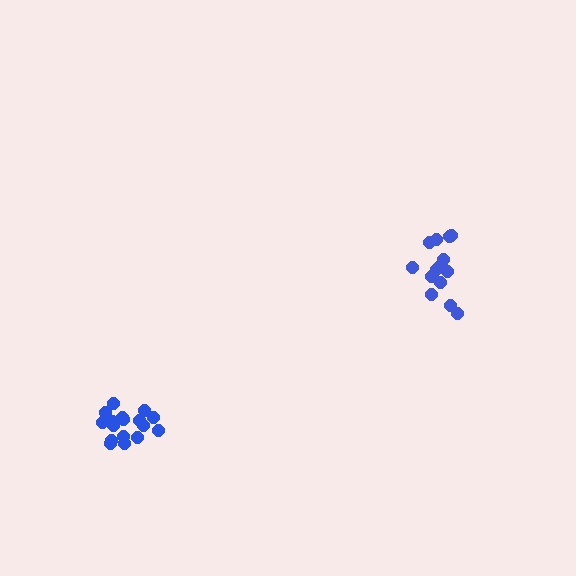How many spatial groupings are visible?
There are 2 spatial groupings.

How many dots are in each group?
Group 1: 14 dots, Group 2: 17 dots (31 total).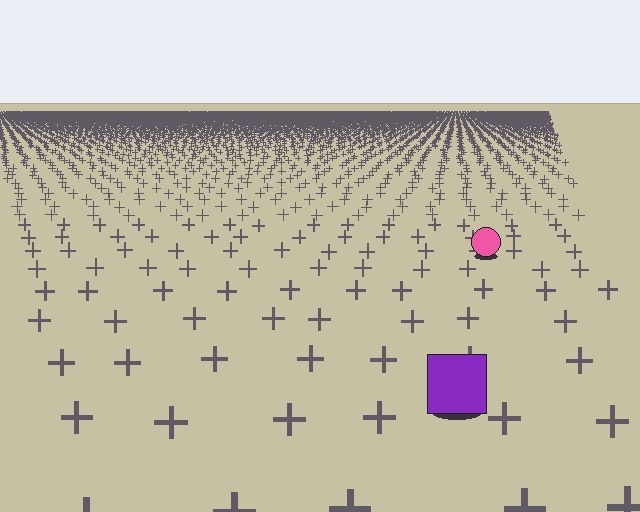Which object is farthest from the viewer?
The pink circle is farthest from the viewer. It appears smaller and the ground texture around it is denser.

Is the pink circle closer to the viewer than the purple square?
No. The purple square is closer — you can tell from the texture gradient: the ground texture is coarser near it.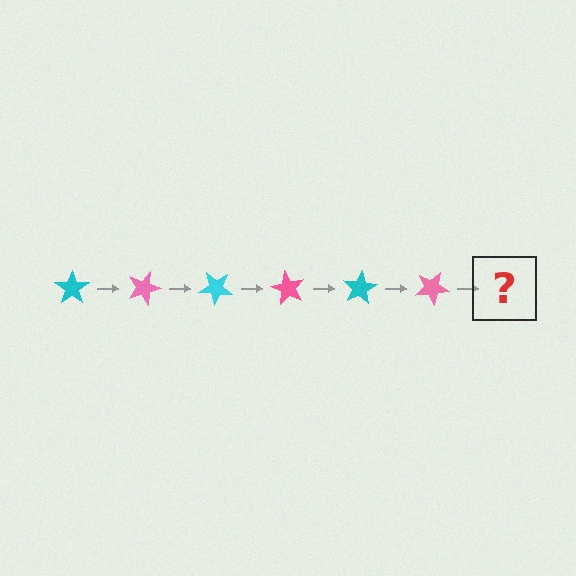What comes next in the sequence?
The next element should be a cyan star, rotated 120 degrees from the start.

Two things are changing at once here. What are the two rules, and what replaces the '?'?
The two rules are that it rotates 20 degrees each step and the color cycles through cyan and pink. The '?' should be a cyan star, rotated 120 degrees from the start.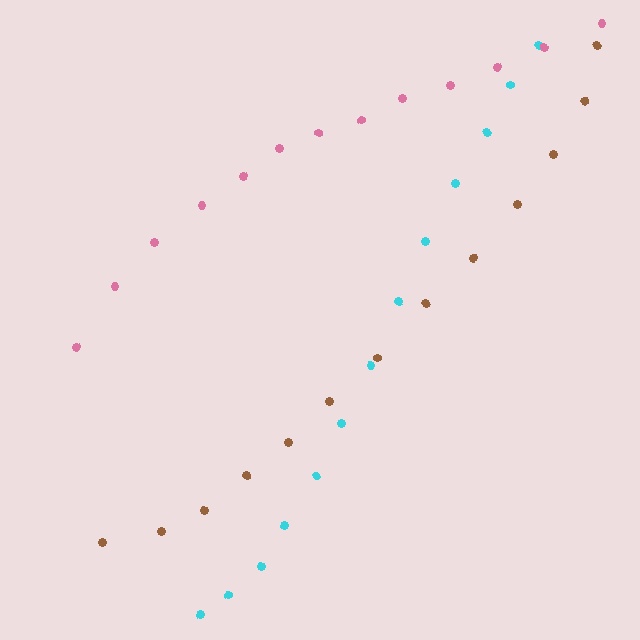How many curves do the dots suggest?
There are 3 distinct paths.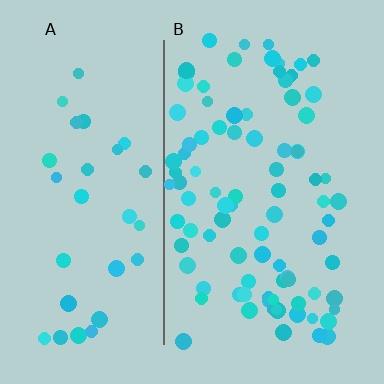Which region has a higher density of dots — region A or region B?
B (the right).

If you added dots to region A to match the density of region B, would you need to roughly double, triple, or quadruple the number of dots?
Approximately triple.